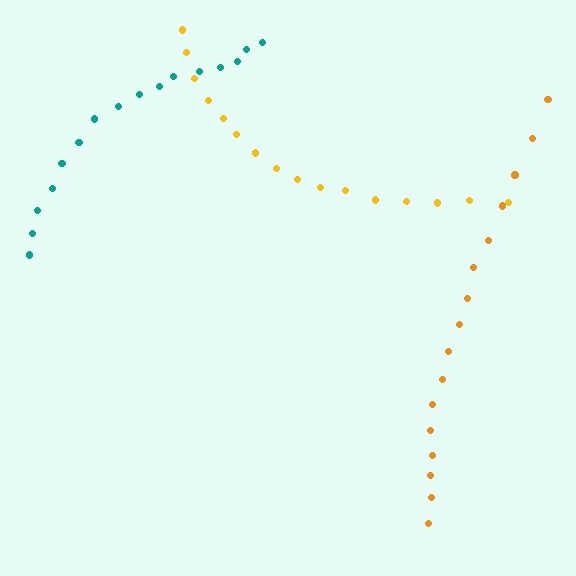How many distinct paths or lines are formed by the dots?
There are 3 distinct paths.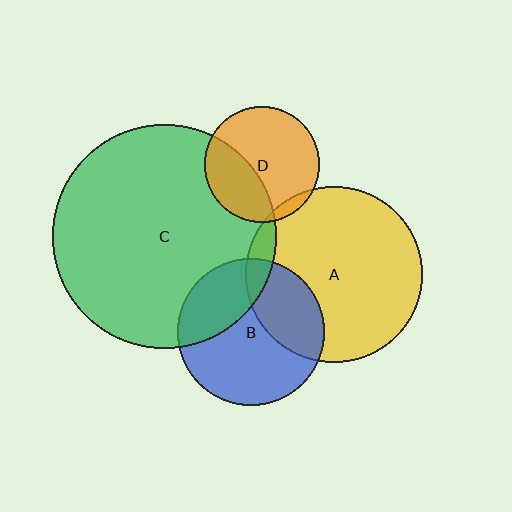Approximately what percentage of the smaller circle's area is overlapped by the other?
Approximately 30%.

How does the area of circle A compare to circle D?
Approximately 2.3 times.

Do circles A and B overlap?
Yes.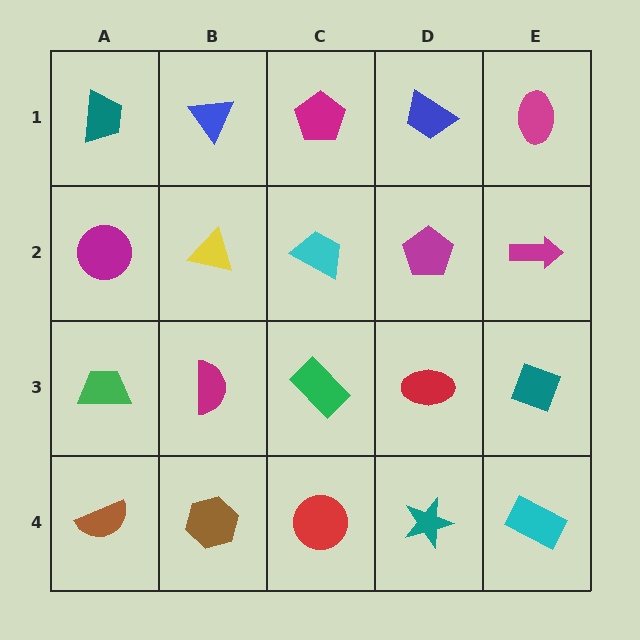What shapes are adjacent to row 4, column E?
A teal diamond (row 3, column E), a teal star (row 4, column D).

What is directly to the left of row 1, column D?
A magenta pentagon.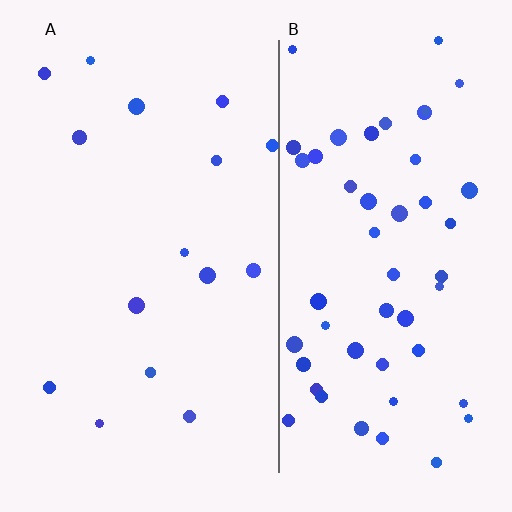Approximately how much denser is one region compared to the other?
Approximately 3.3× — region B over region A.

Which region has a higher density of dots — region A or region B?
B (the right).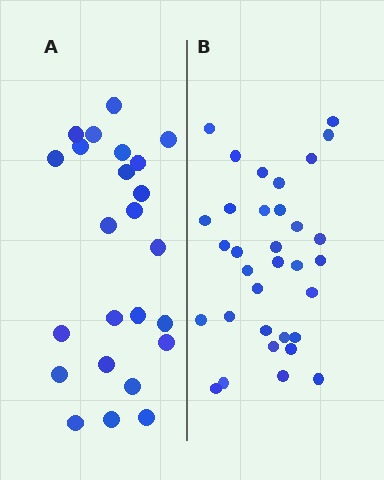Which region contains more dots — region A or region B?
Region B (the right region) has more dots.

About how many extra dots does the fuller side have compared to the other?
Region B has roughly 8 or so more dots than region A.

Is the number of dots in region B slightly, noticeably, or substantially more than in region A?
Region B has noticeably more, but not dramatically so. The ratio is roughly 1.4 to 1.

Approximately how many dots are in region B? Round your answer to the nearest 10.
About 30 dots. (The exact count is 33, which rounds to 30.)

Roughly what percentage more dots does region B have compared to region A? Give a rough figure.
About 40% more.